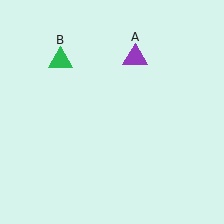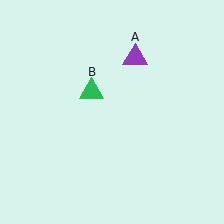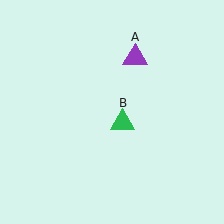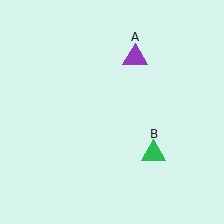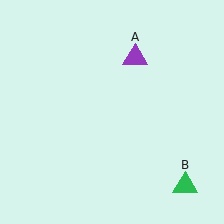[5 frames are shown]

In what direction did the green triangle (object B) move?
The green triangle (object B) moved down and to the right.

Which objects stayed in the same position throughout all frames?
Purple triangle (object A) remained stationary.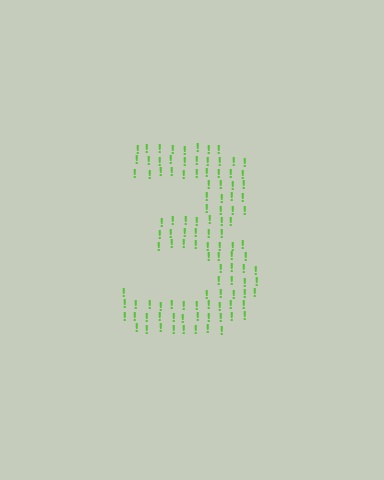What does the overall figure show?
The overall figure shows the digit 3.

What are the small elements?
The small elements are exclamation marks.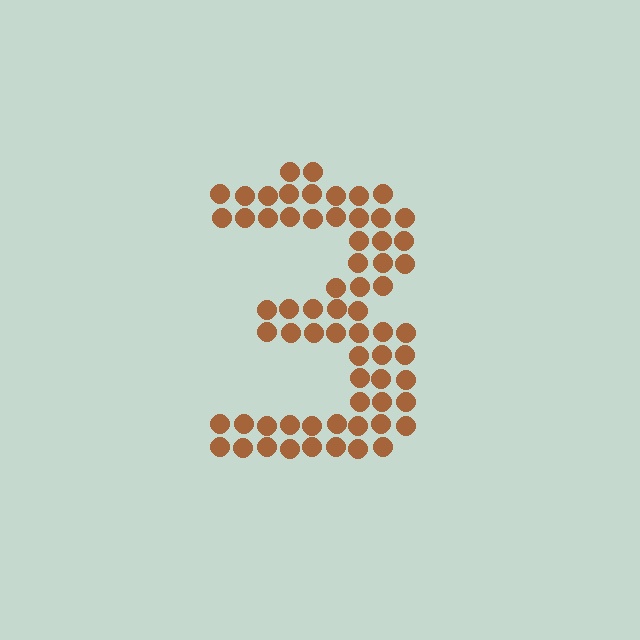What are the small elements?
The small elements are circles.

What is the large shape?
The large shape is the digit 3.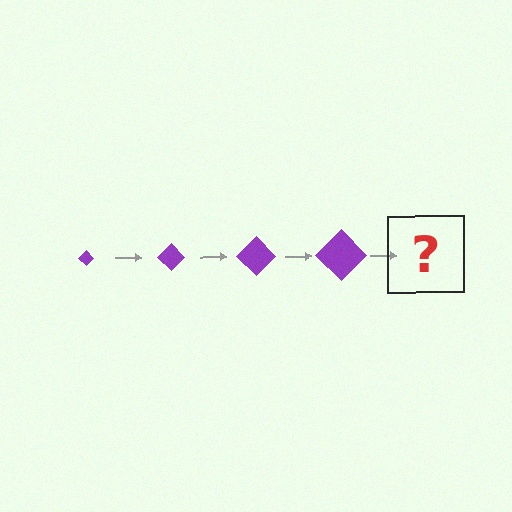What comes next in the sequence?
The next element should be a purple diamond, larger than the previous one.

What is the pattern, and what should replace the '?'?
The pattern is that the diamond gets progressively larger each step. The '?' should be a purple diamond, larger than the previous one.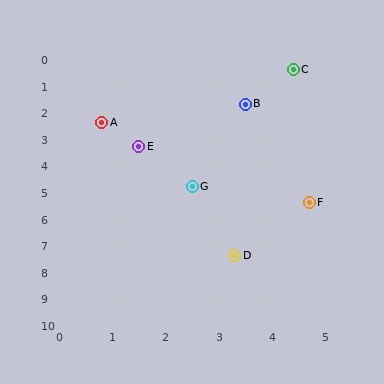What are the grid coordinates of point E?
Point E is at approximately (1.5, 3.3).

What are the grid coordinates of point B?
Point B is at approximately (3.5, 1.7).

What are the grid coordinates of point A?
Point A is at approximately (0.8, 2.4).